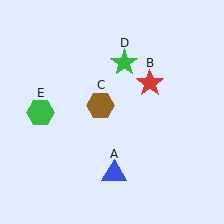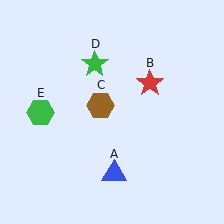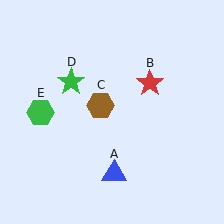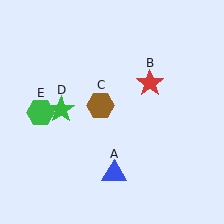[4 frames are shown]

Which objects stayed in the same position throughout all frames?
Blue triangle (object A) and red star (object B) and brown hexagon (object C) and green hexagon (object E) remained stationary.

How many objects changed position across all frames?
1 object changed position: green star (object D).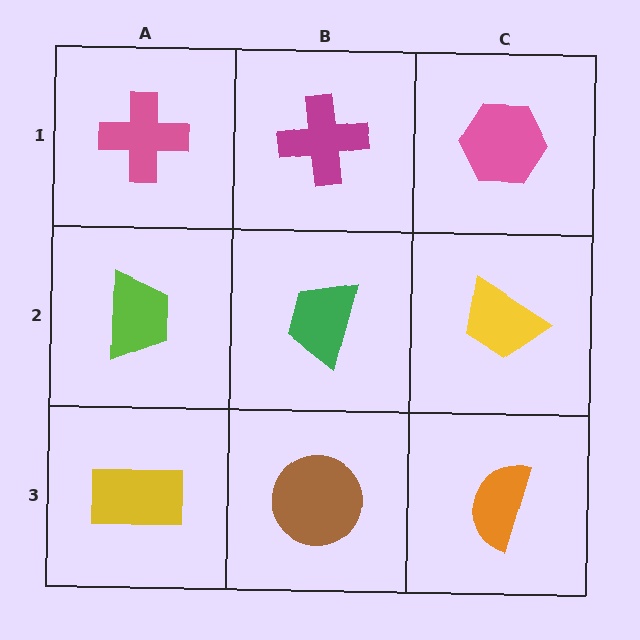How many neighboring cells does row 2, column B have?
4.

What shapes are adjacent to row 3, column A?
A lime trapezoid (row 2, column A), a brown circle (row 3, column B).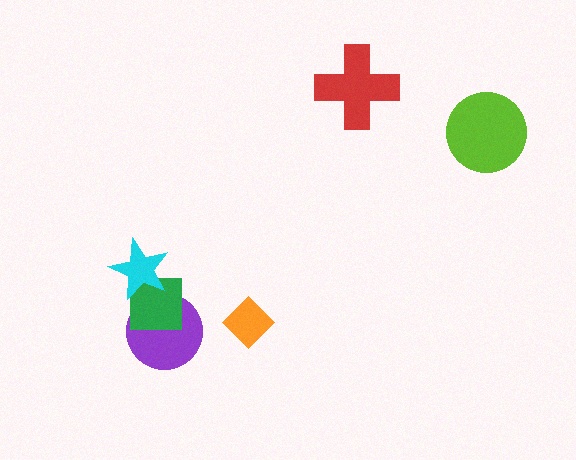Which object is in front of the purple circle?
The green square is in front of the purple circle.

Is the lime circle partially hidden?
No, no other shape covers it.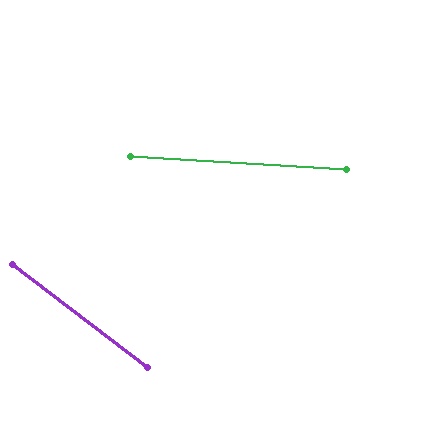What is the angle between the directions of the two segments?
Approximately 34 degrees.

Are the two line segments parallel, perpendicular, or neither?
Neither parallel nor perpendicular — they differ by about 34°.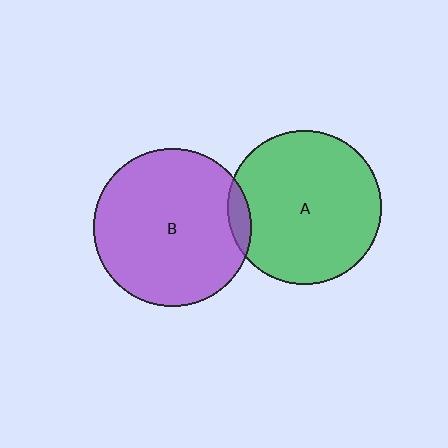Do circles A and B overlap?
Yes.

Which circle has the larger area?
Circle B (purple).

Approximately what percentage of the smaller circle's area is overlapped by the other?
Approximately 5%.